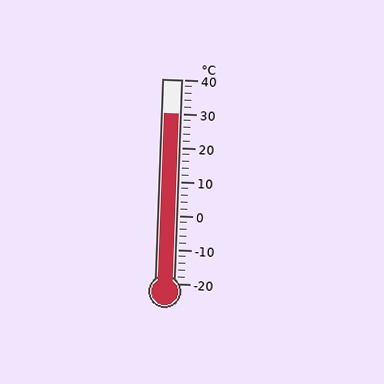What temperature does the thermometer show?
The thermometer shows approximately 30°C.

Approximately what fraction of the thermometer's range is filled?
The thermometer is filled to approximately 85% of its range.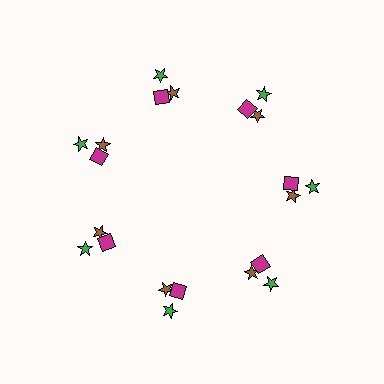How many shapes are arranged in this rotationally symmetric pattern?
There are 21 shapes, arranged in 7 groups of 3.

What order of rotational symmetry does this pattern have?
This pattern has 7-fold rotational symmetry.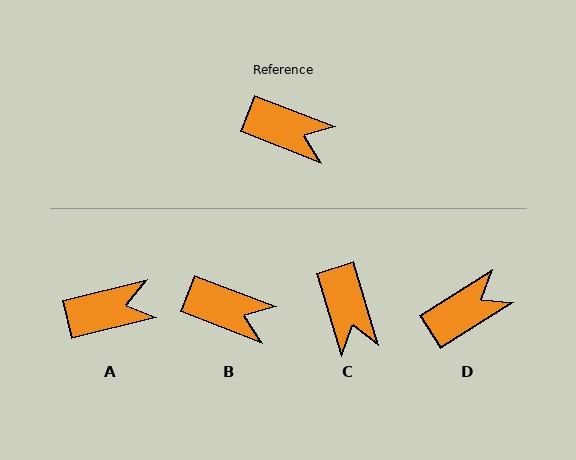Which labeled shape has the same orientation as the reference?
B.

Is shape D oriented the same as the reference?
No, it is off by about 53 degrees.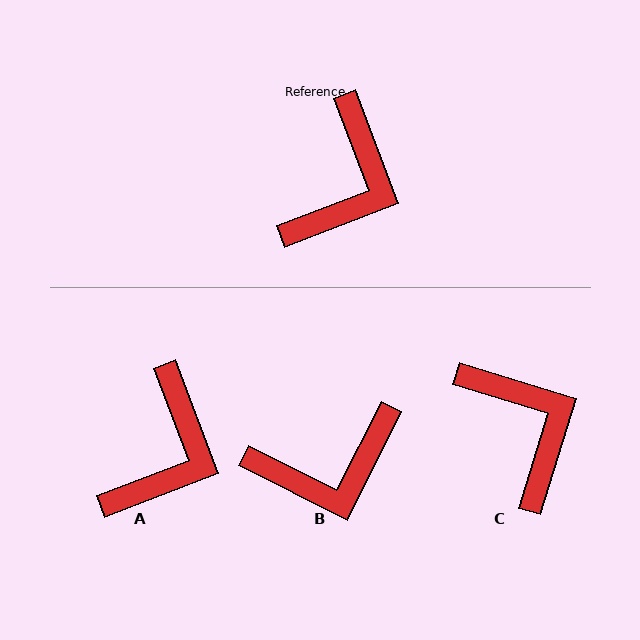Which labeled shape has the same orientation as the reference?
A.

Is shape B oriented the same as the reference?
No, it is off by about 48 degrees.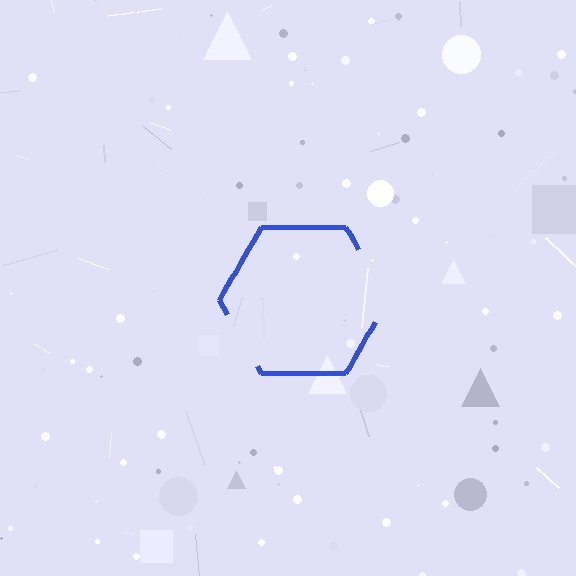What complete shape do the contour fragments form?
The contour fragments form a hexagon.